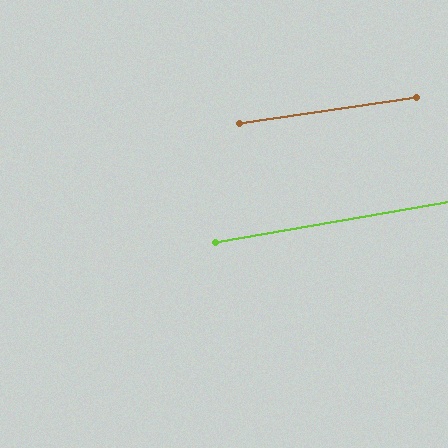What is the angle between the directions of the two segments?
Approximately 2 degrees.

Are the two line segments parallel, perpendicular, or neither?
Parallel — their directions differ by only 1.6°.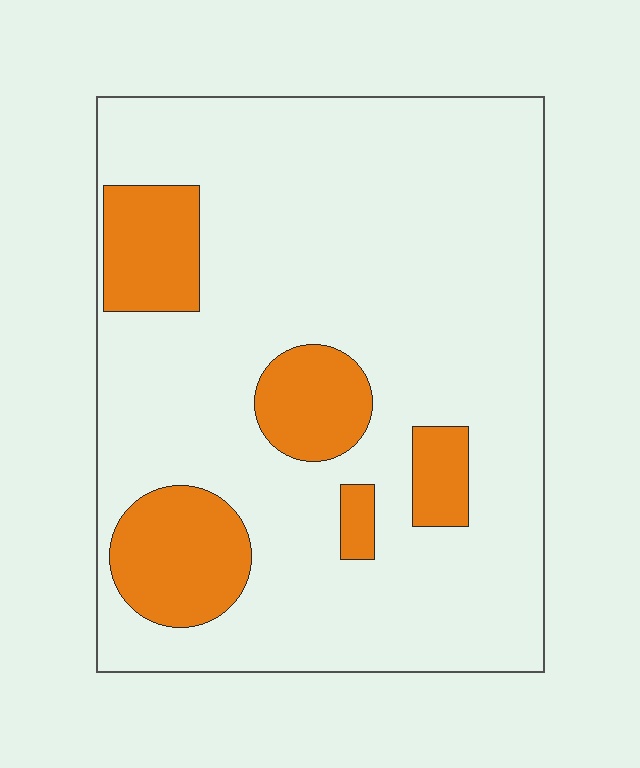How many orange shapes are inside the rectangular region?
5.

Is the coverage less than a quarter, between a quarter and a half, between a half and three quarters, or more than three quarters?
Less than a quarter.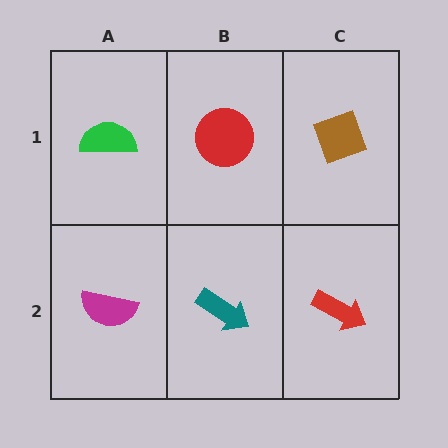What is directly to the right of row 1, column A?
A red circle.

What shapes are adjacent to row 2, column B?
A red circle (row 1, column B), a magenta semicircle (row 2, column A), a red arrow (row 2, column C).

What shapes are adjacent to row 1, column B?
A teal arrow (row 2, column B), a green semicircle (row 1, column A), a brown diamond (row 1, column C).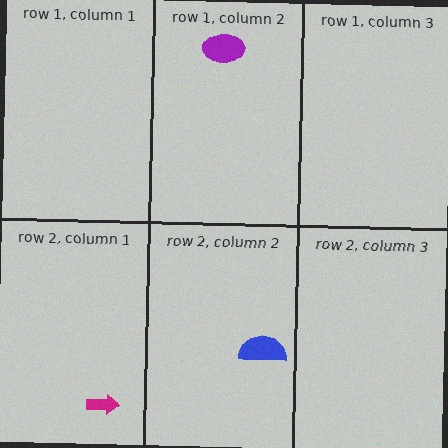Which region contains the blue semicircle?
The row 2, column 2 region.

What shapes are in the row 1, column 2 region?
The purple ellipse.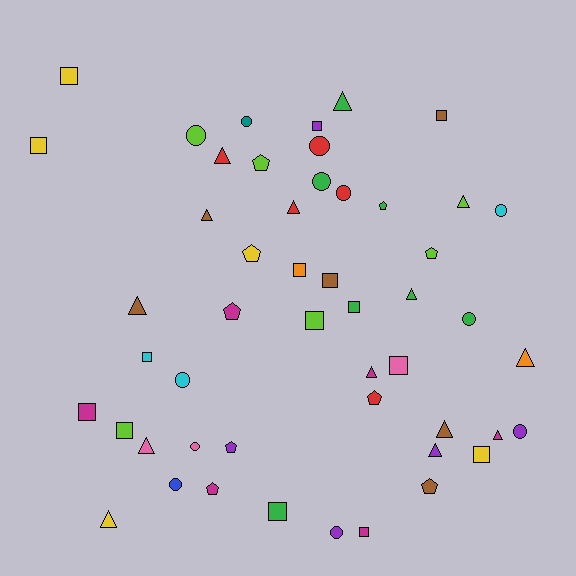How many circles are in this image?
There are 12 circles.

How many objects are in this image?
There are 50 objects.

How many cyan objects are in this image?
There are 3 cyan objects.